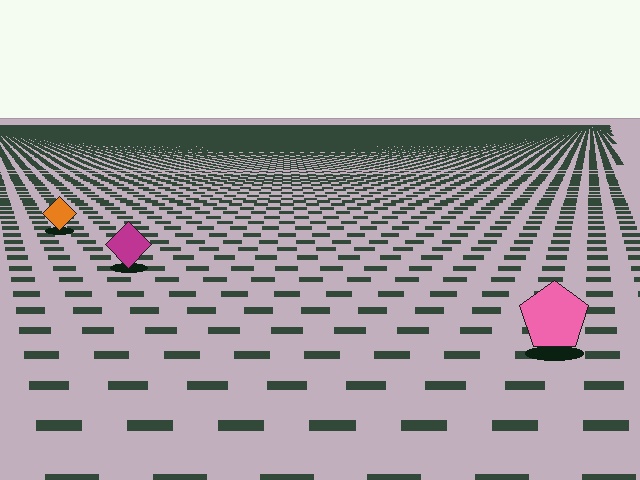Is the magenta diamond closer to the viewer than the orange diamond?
Yes. The magenta diamond is closer — you can tell from the texture gradient: the ground texture is coarser near it.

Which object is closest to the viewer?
The pink pentagon is closest. The texture marks near it are larger and more spread out.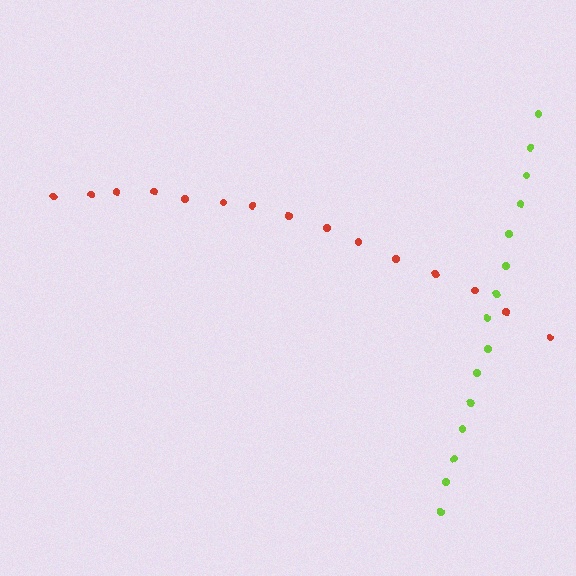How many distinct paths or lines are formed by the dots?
There are 2 distinct paths.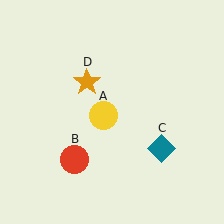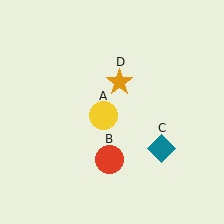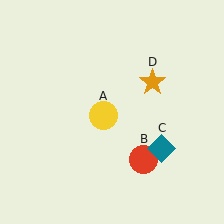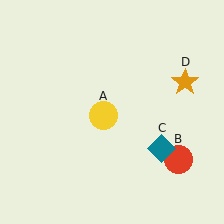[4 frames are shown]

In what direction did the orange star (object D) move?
The orange star (object D) moved right.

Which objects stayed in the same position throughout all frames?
Yellow circle (object A) and teal diamond (object C) remained stationary.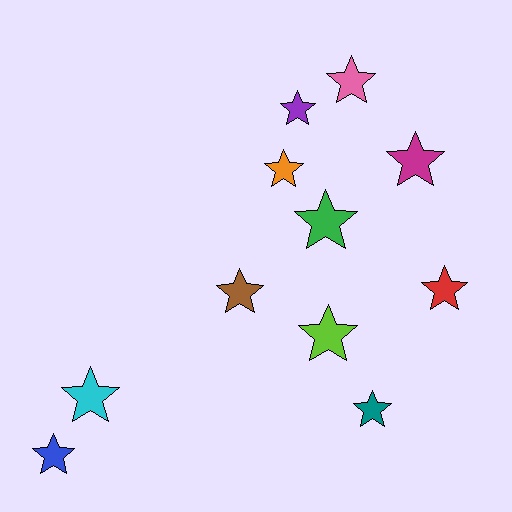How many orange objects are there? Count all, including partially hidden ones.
There is 1 orange object.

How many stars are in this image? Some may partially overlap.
There are 11 stars.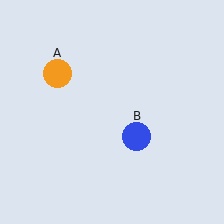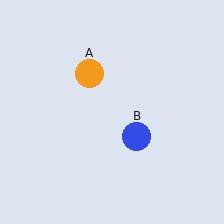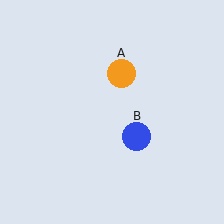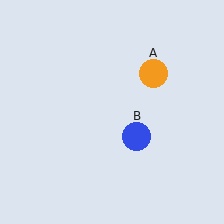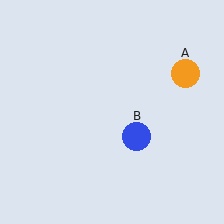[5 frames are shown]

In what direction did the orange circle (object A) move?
The orange circle (object A) moved right.